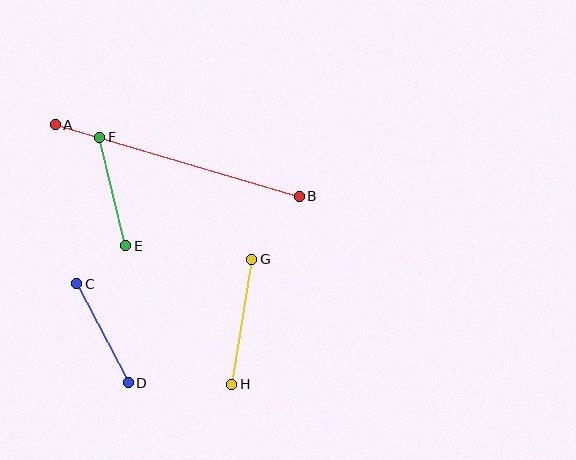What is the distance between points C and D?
The distance is approximately 112 pixels.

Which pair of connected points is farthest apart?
Points A and B are farthest apart.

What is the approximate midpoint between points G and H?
The midpoint is at approximately (242, 322) pixels.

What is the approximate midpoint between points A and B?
The midpoint is at approximately (177, 160) pixels.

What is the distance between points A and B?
The distance is approximately 254 pixels.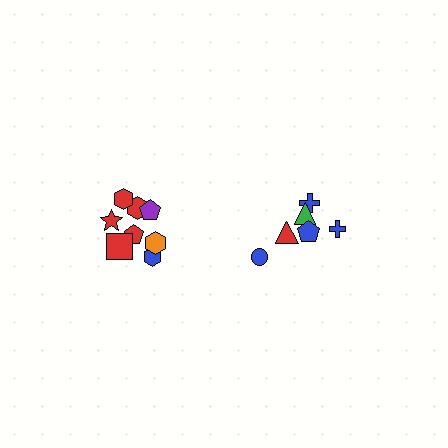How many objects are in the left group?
There are 8 objects.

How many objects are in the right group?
There are 6 objects.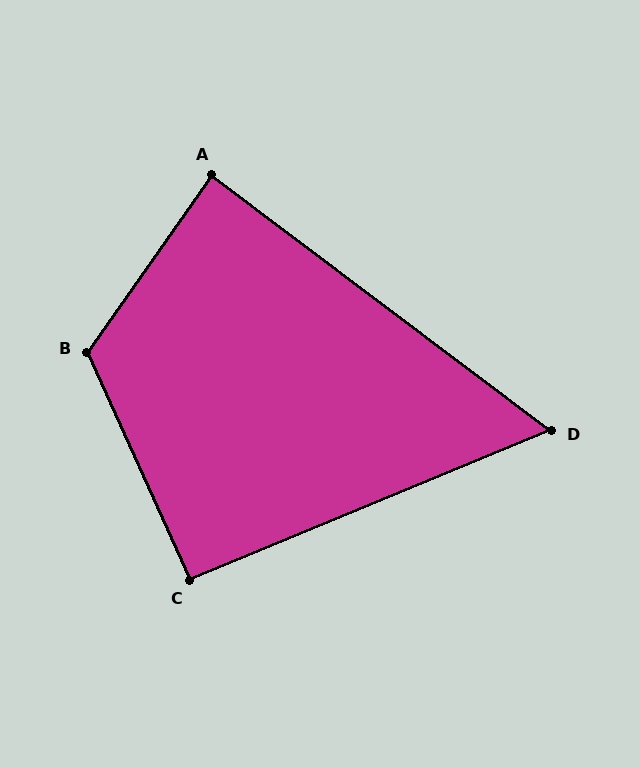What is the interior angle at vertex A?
Approximately 88 degrees (approximately right).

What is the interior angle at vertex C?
Approximately 92 degrees (approximately right).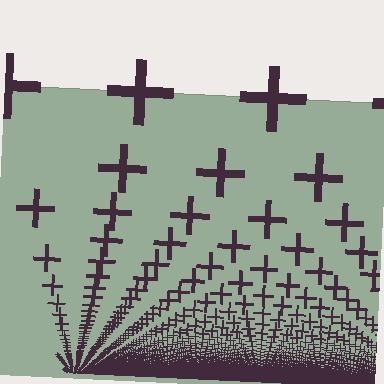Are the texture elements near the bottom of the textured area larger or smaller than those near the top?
Smaller. The gradient is inverted — elements near the bottom are smaller and denser.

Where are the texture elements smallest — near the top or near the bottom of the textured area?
Near the bottom.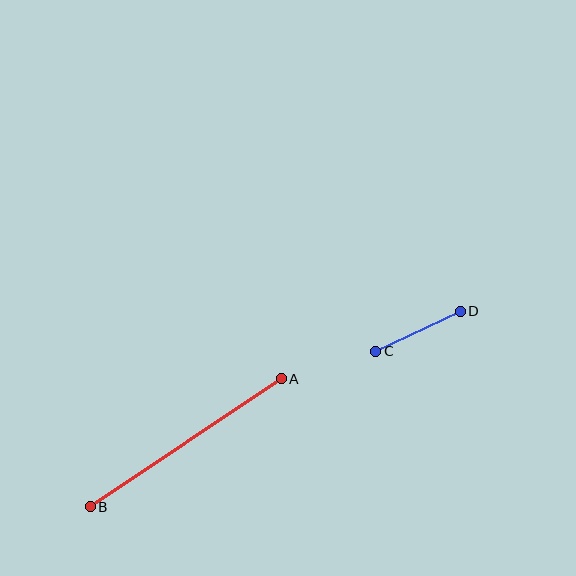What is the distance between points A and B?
The distance is approximately 230 pixels.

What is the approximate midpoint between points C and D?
The midpoint is at approximately (418, 331) pixels.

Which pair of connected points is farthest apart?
Points A and B are farthest apart.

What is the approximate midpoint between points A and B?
The midpoint is at approximately (186, 443) pixels.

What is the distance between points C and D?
The distance is approximately 93 pixels.